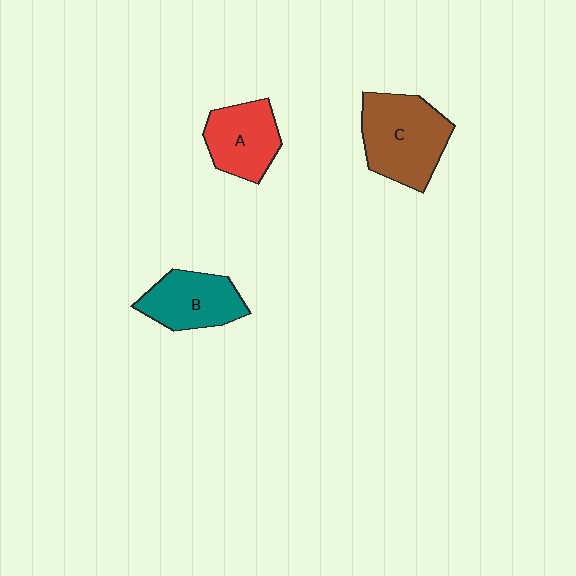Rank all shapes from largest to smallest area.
From largest to smallest: C (brown), B (teal), A (red).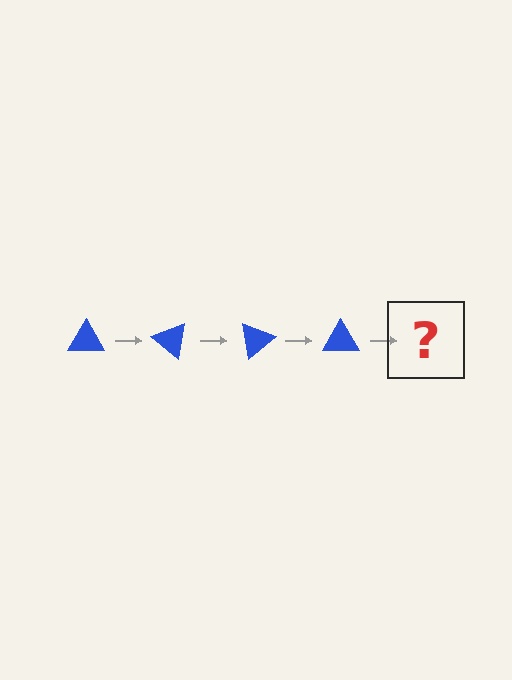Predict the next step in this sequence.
The next step is a blue triangle rotated 160 degrees.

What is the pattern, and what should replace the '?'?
The pattern is that the triangle rotates 40 degrees each step. The '?' should be a blue triangle rotated 160 degrees.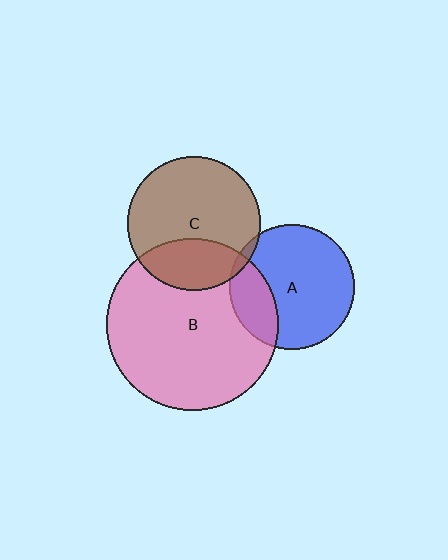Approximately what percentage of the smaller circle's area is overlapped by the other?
Approximately 30%.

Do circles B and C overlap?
Yes.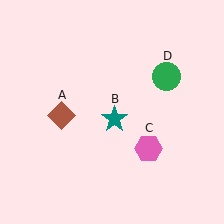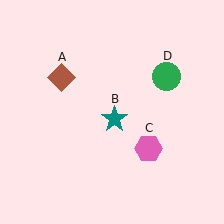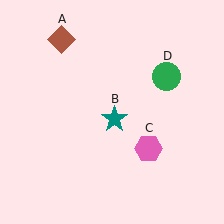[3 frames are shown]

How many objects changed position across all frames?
1 object changed position: brown diamond (object A).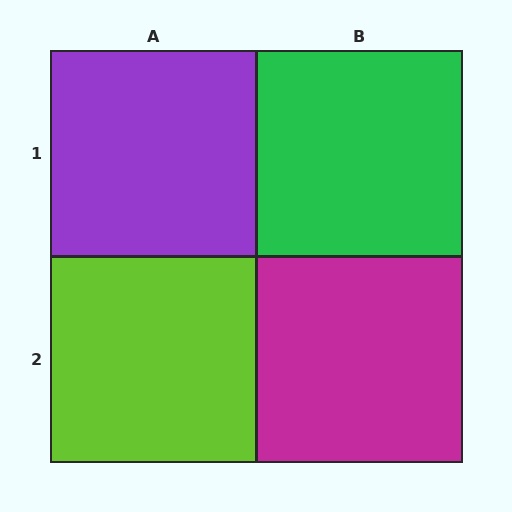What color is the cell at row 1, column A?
Purple.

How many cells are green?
1 cell is green.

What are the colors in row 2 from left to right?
Lime, magenta.